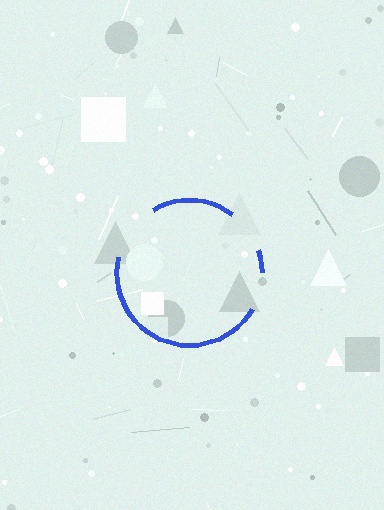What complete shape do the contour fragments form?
The contour fragments form a circle.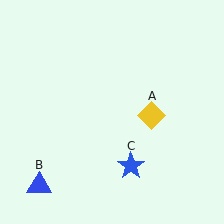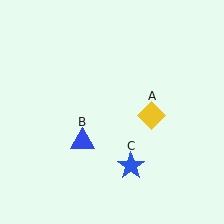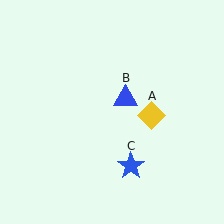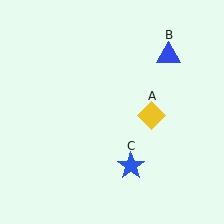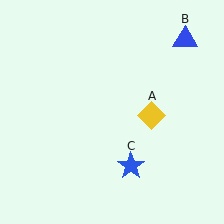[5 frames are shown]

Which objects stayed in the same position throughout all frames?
Yellow diamond (object A) and blue star (object C) remained stationary.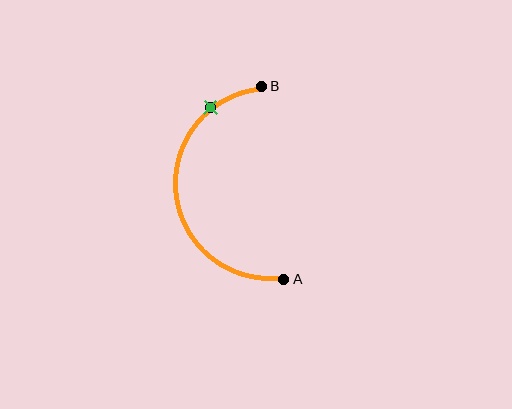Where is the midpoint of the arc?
The arc midpoint is the point on the curve farthest from the straight line joining A and B. It sits to the left of that line.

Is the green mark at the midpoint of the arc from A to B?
No. The green mark lies on the arc but is closer to endpoint B. The arc midpoint would be at the point on the curve equidistant along the arc from both A and B.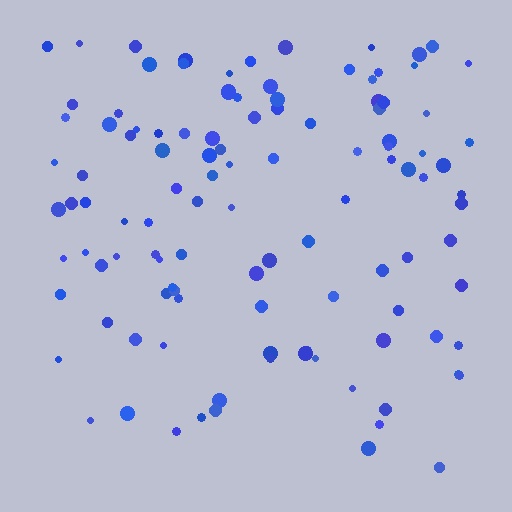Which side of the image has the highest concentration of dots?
The top.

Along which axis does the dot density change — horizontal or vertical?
Vertical.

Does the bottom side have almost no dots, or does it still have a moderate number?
Still a moderate number, just noticeably fewer than the top.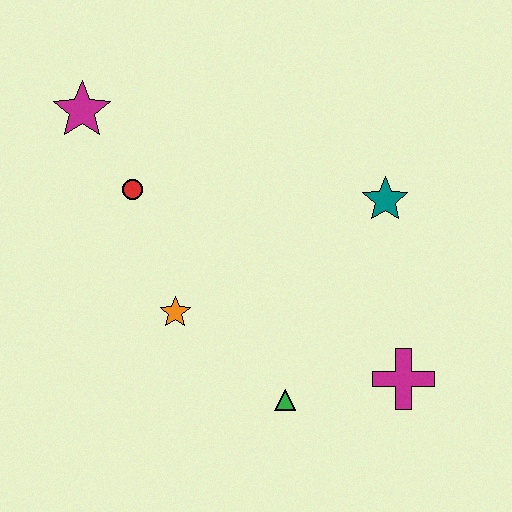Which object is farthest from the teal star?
The magenta star is farthest from the teal star.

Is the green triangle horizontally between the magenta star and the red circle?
No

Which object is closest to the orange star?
The red circle is closest to the orange star.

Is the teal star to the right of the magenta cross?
No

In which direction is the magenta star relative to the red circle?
The magenta star is above the red circle.